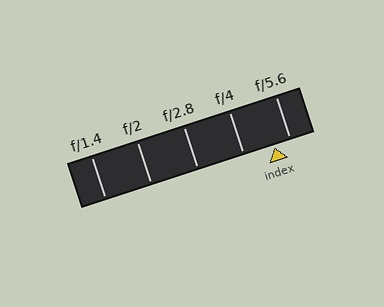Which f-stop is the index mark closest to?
The index mark is closest to f/5.6.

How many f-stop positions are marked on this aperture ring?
There are 5 f-stop positions marked.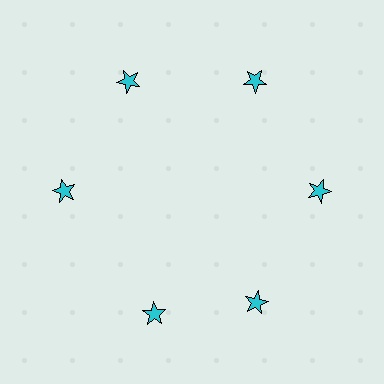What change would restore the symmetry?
The symmetry would be restored by rotating it back into even spacing with its neighbors so that all 6 stars sit at equal angles and equal distance from the center.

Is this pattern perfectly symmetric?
No. The 6 cyan stars are arranged in a ring, but one element near the 7 o'clock position is rotated out of alignment along the ring, breaking the 6-fold rotational symmetry.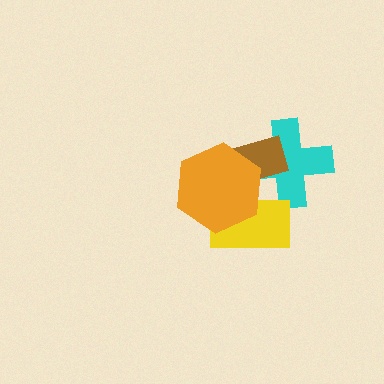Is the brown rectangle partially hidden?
Yes, it is partially covered by another shape.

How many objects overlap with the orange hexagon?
3 objects overlap with the orange hexagon.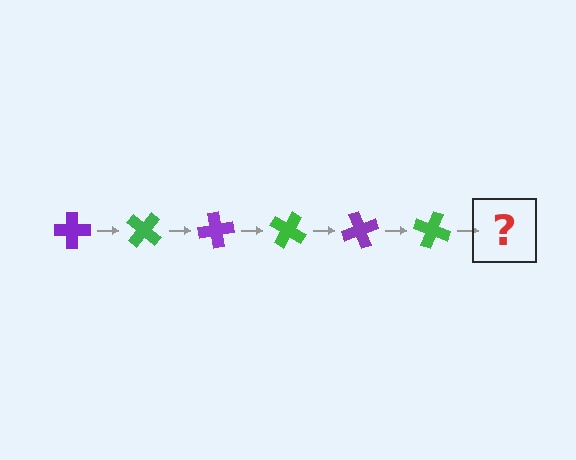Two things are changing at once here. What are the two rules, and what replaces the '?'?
The two rules are that it rotates 40 degrees each step and the color cycles through purple and green. The '?' should be a purple cross, rotated 240 degrees from the start.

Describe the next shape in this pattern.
It should be a purple cross, rotated 240 degrees from the start.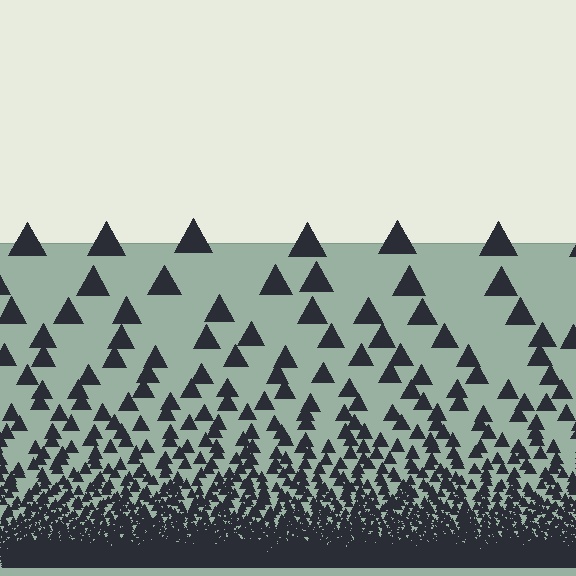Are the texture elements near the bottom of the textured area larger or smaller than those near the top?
Smaller. The gradient is inverted — elements near the bottom are smaller and denser.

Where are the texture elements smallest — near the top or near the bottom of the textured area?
Near the bottom.